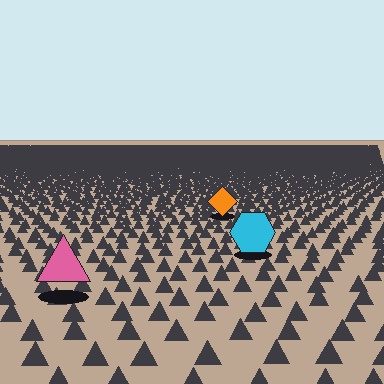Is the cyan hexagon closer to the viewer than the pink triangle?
No. The pink triangle is closer — you can tell from the texture gradient: the ground texture is coarser near it.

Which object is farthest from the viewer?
The orange diamond is farthest from the viewer. It appears smaller and the ground texture around it is denser.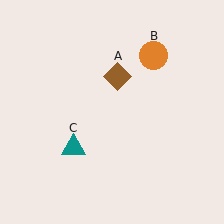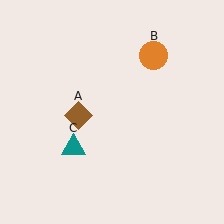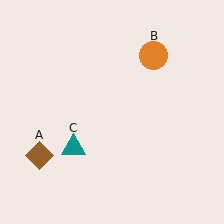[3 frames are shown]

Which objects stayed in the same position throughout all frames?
Orange circle (object B) and teal triangle (object C) remained stationary.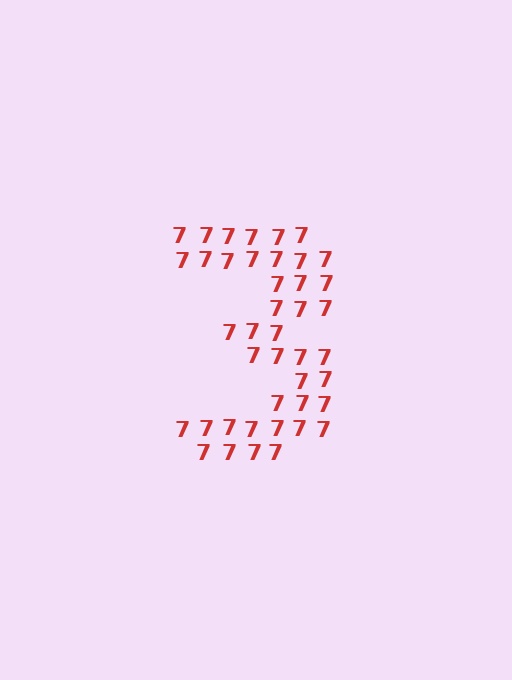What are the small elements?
The small elements are digit 7's.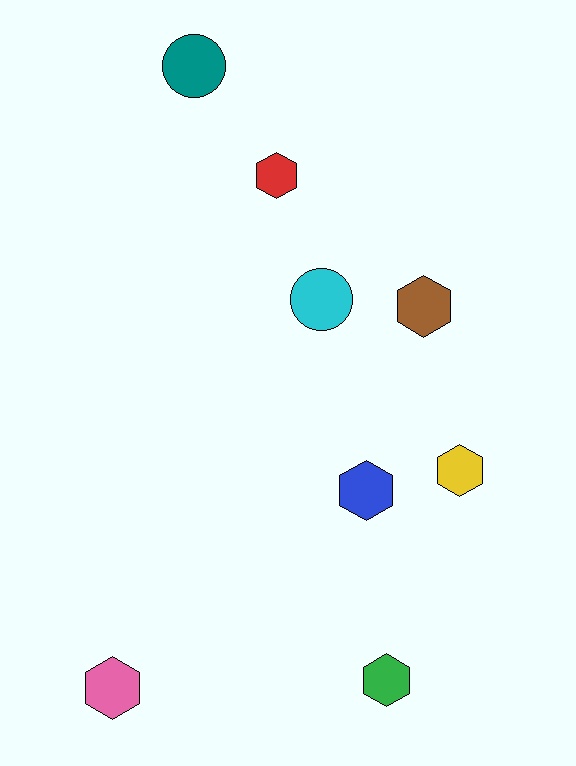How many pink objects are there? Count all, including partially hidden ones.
There is 1 pink object.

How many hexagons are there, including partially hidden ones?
There are 6 hexagons.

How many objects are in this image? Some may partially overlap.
There are 8 objects.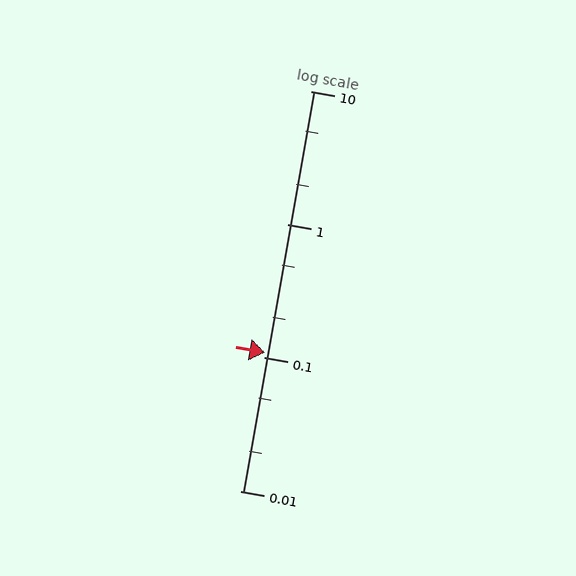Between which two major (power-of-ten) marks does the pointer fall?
The pointer is between 0.1 and 1.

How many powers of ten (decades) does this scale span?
The scale spans 3 decades, from 0.01 to 10.